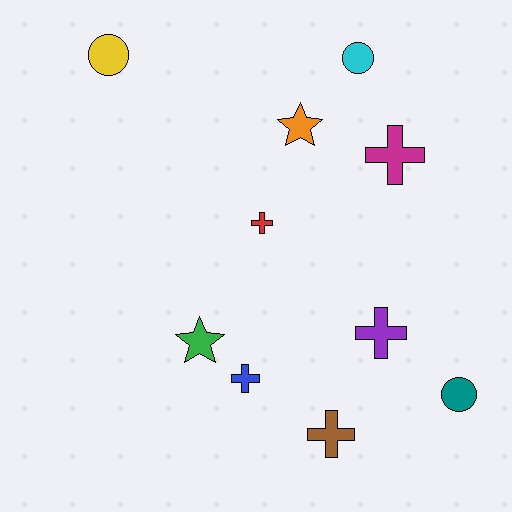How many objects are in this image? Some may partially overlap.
There are 10 objects.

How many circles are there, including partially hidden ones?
There are 3 circles.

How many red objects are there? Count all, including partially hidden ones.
There is 1 red object.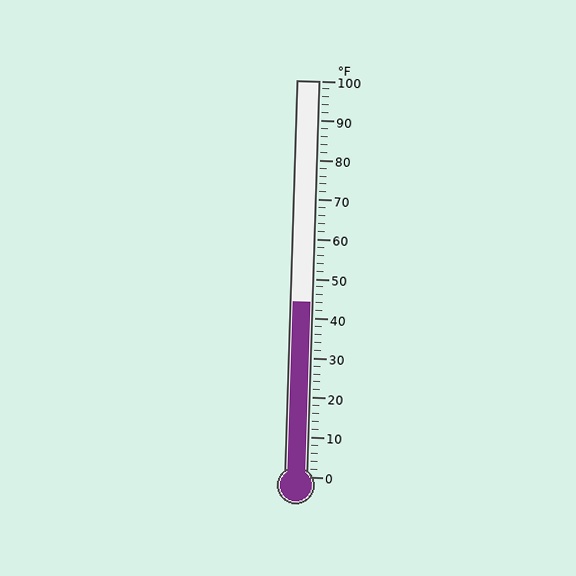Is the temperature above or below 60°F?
The temperature is below 60°F.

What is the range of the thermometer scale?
The thermometer scale ranges from 0°F to 100°F.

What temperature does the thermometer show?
The thermometer shows approximately 44°F.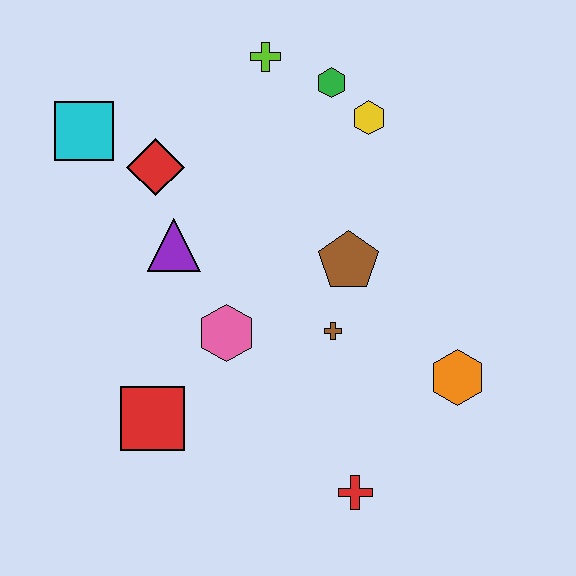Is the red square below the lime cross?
Yes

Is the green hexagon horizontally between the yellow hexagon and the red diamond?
Yes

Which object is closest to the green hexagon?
The yellow hexagon is closest to the green hexagon.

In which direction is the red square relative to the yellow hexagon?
The red square is below the yellow hexagon.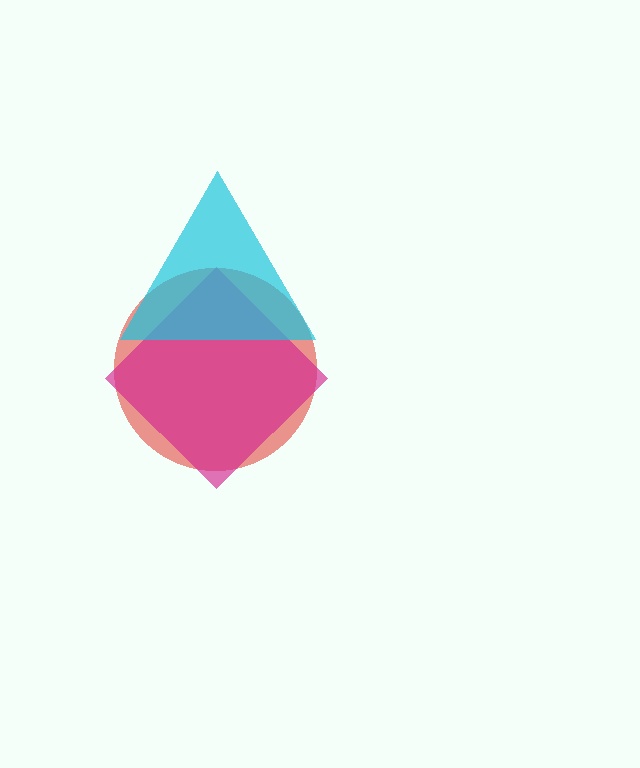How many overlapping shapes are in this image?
There are 3 overlapping shapes in the image.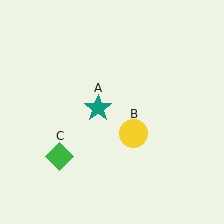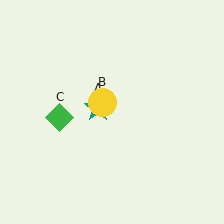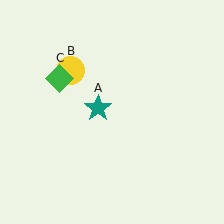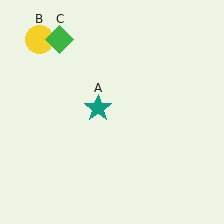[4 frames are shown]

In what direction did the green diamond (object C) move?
The green diamond (object C) moved up.